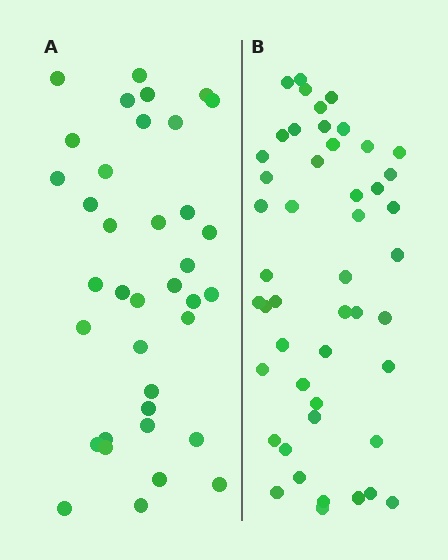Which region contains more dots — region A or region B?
Region B (the right region) has more dots.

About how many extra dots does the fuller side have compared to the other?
Region B has roughly 12 or so more dots than region A.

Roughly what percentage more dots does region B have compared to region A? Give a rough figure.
About 30% more.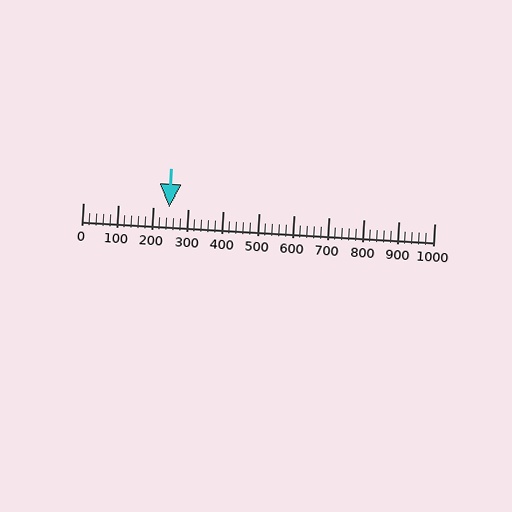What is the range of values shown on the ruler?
The ruler shows values from 0 to 1000.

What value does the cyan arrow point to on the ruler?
The cyan arrow points to approximately 247.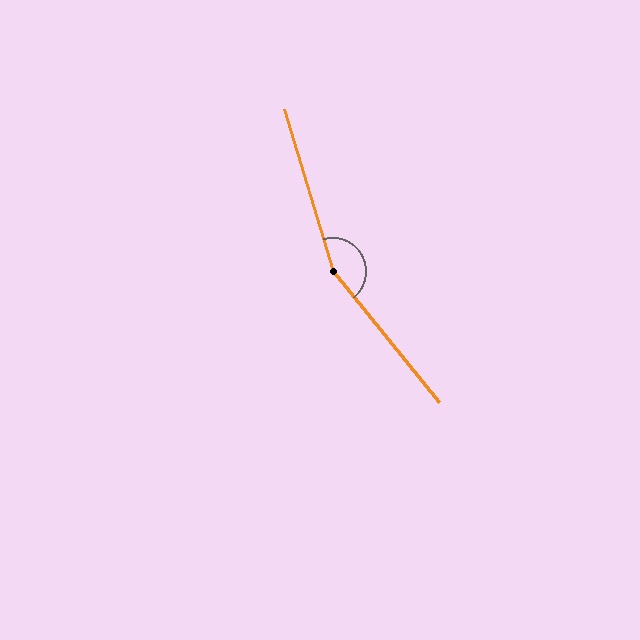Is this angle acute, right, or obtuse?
It is obtuse.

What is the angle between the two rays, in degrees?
Approximately 158 degrees.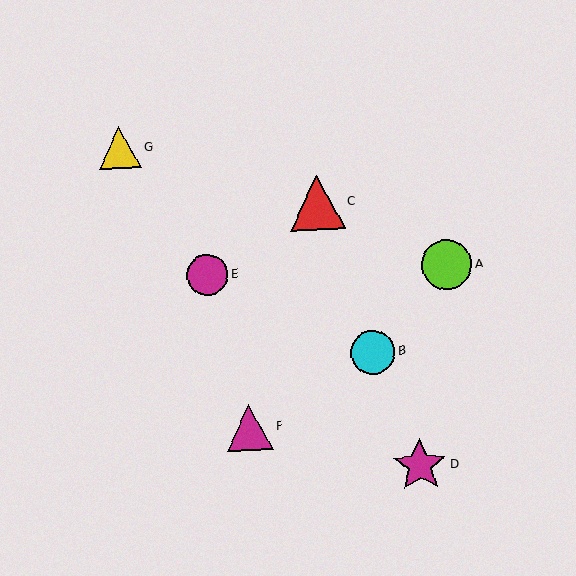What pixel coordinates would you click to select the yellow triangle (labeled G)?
Click at (120, 148) to select the yellow triangle G.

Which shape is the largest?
The red triangle (labeled C) is the largest.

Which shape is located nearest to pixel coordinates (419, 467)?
The magenta star (labeled D) at (420, 466) is nearest to that location.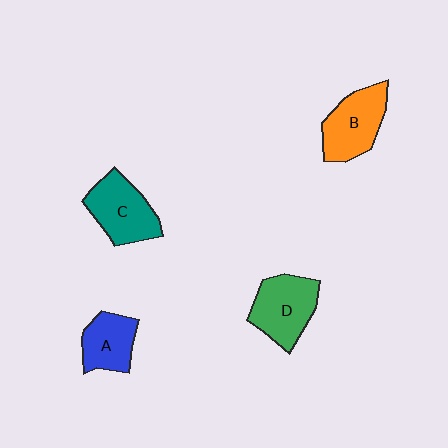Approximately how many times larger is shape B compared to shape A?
Approximately 1.3 times.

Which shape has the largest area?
Shape D (green).